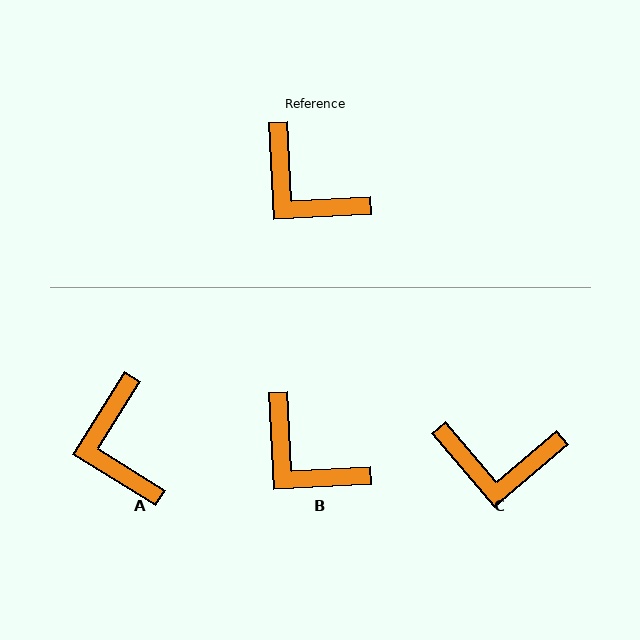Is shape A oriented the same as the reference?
No, it is off by about 35 degrees.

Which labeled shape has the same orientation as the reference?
B.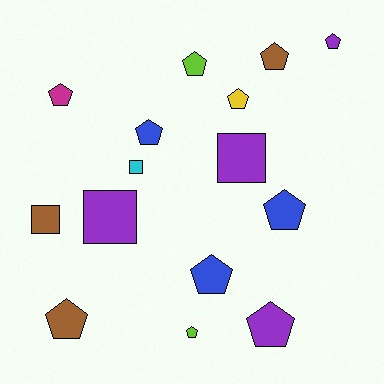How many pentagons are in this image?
There are 11 pentagons.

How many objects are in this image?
There are 15 objects.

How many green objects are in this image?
There are no green objects.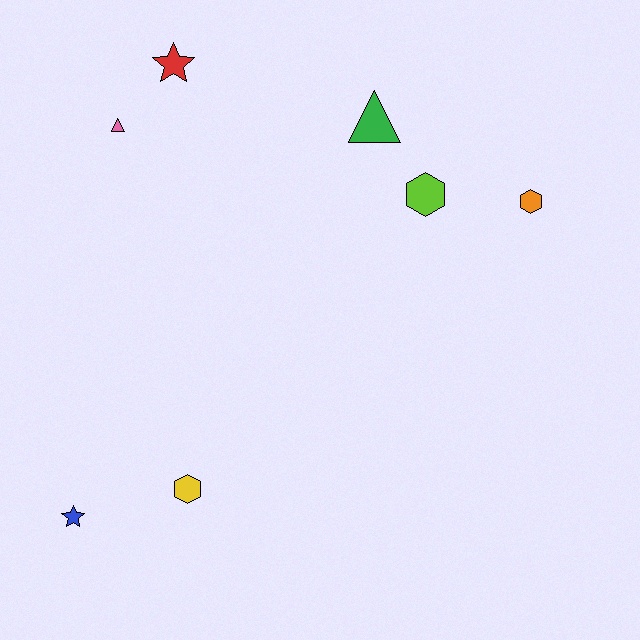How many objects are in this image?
There are 7 objects.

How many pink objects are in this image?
There is 1 pink object.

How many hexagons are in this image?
There are 3 hexagons.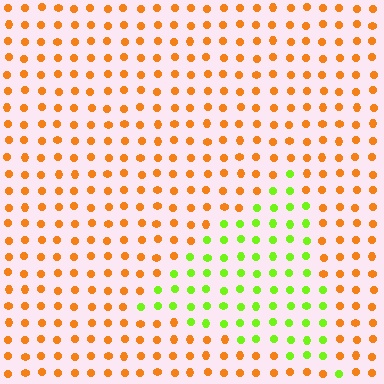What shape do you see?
I see a triangle.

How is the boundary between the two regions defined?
The boundary is defined purely by a slight shift in hue (about 67 degrees). Spacing, size, and orientation are identical on both sides.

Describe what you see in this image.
The image is filled with small orange elements in a uniform arrangement. A triangle-shaped region is visible where the elements are tinted to a slightly different hue, forming a subtle color boundary.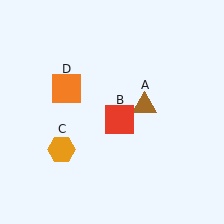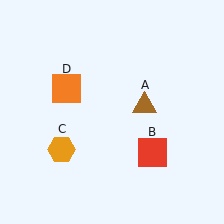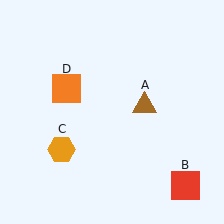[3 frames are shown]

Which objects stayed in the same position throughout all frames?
Brown triangle (object A) and orange hexagon (object C) and orange square (object D) remained stationary.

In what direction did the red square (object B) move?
The red square (object B) moved down and to the right.